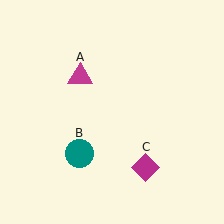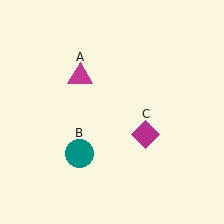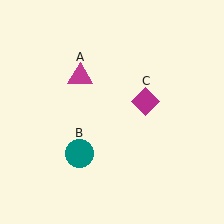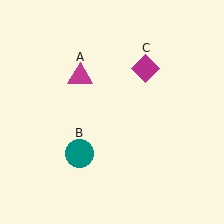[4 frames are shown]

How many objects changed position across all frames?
1 object changed position: magenta diamond (object C).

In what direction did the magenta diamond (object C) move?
The magenta diamond (object C) moved up.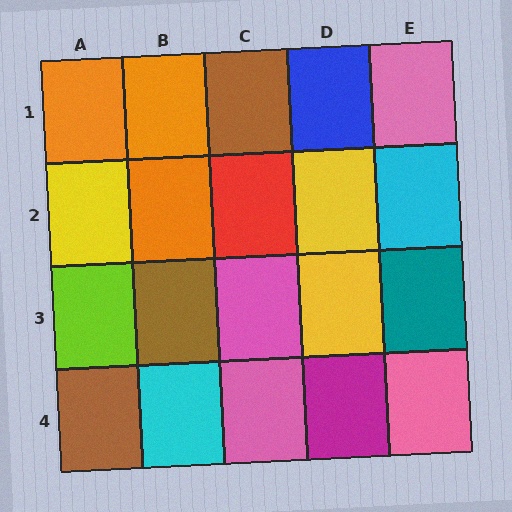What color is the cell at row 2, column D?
Yellow.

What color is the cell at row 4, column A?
Brown.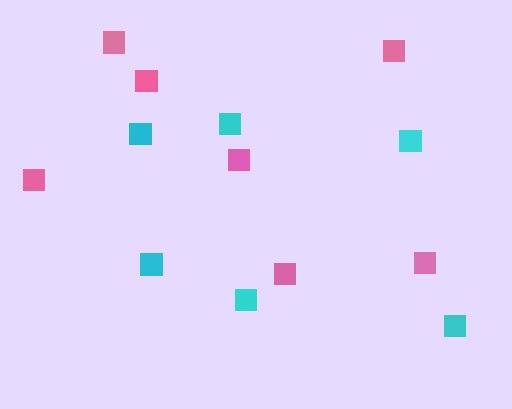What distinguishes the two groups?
There are 2 groups: one group of cyan squares (6) and one group of pink squares (7).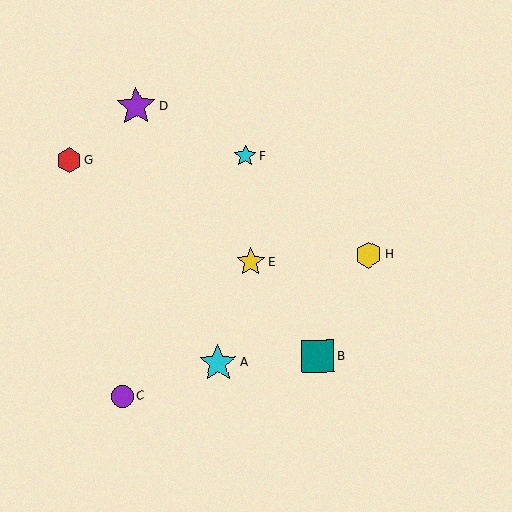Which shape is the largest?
The purple star (labeled D) is the largest.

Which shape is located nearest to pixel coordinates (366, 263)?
The yellow hexagon (labeled H) at (369, 255) is nearest to that location.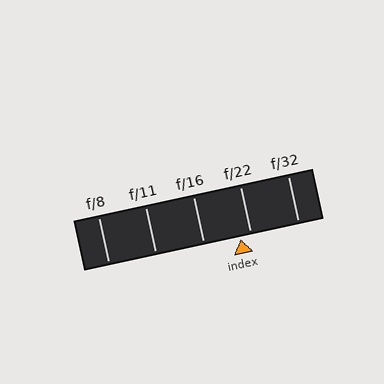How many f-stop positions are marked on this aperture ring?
There are 5 f-stop positions marked.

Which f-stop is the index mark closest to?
The index mark is closest to f/22.